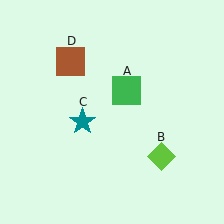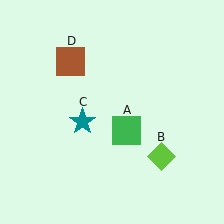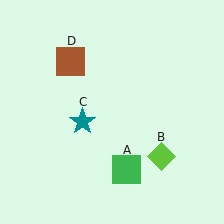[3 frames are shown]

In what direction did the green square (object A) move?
The green square (object A) moved down.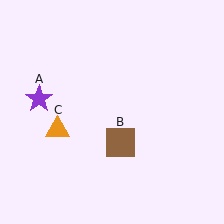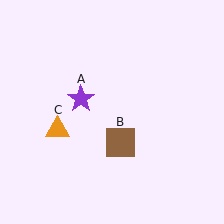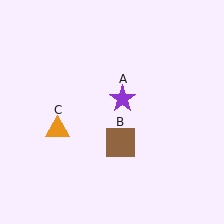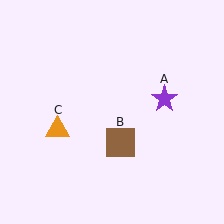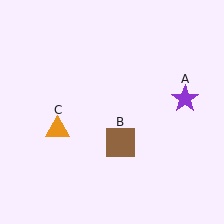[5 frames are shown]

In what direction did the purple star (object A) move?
The purple star (object A) moved right.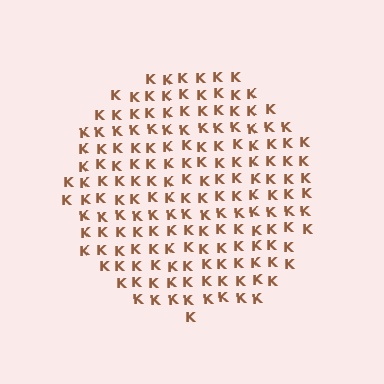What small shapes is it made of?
It is made of small letter K's.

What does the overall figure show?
The overall figure shows a circle.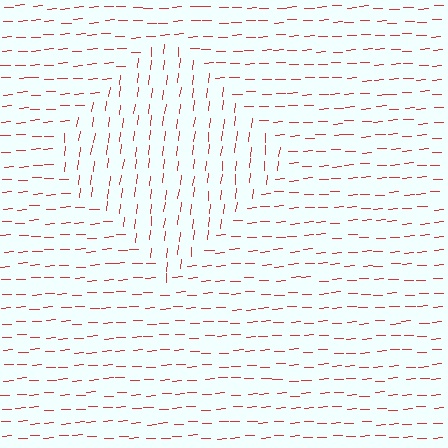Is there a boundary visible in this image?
Yes, there is a texture boundary formed by a change in line orientation.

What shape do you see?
I see a diamond.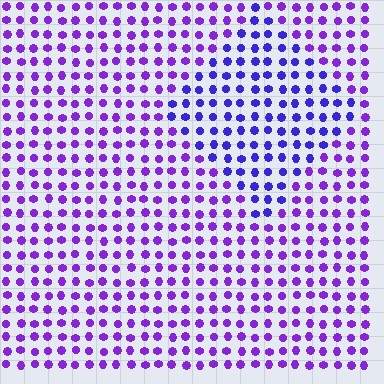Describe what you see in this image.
The image is filled with small purple elements in a uniform arrangement. A diamond-shaped region is visible where the elements are tinted to a slightly different hue, forming a subtle color boundary.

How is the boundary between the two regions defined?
The boundary is defined purely by a slight shift in hue (about 27 degrees). Spacing, size, and orientation are identical on both sides.